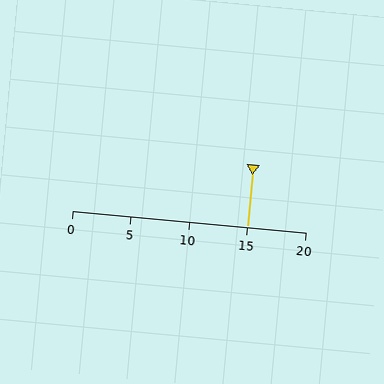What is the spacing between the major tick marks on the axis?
The major ticks are spaced 5 apart.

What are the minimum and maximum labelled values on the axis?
The axis runs from 0 to 20.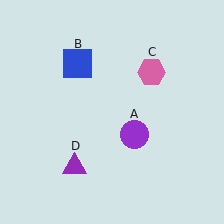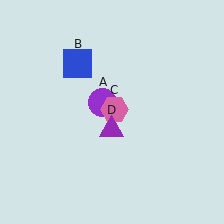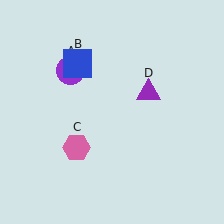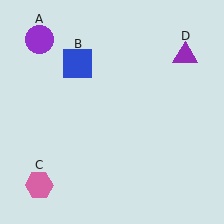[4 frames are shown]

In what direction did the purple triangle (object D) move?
The purple triangle (object D) moved up and to the right.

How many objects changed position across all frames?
3 objects changed position: purple circle (object A), pink hexagon (object C), purple triangle (object D).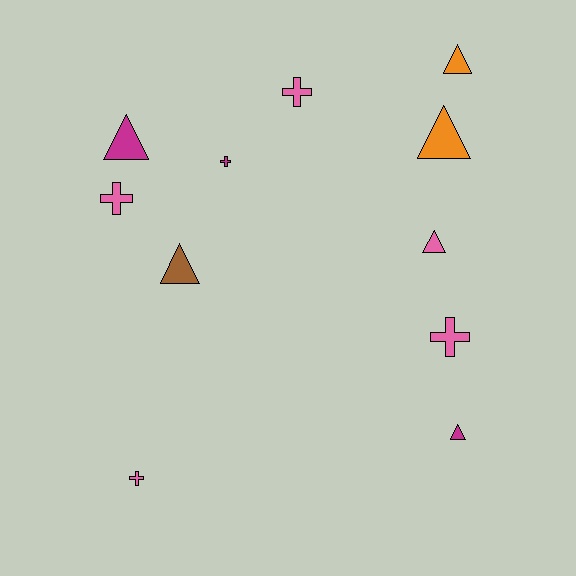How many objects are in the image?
There are 11 objects.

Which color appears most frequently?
Pink, with 5 objects.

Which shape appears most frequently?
Triangle, with 6 objects.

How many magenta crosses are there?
There is 1 magenta cross.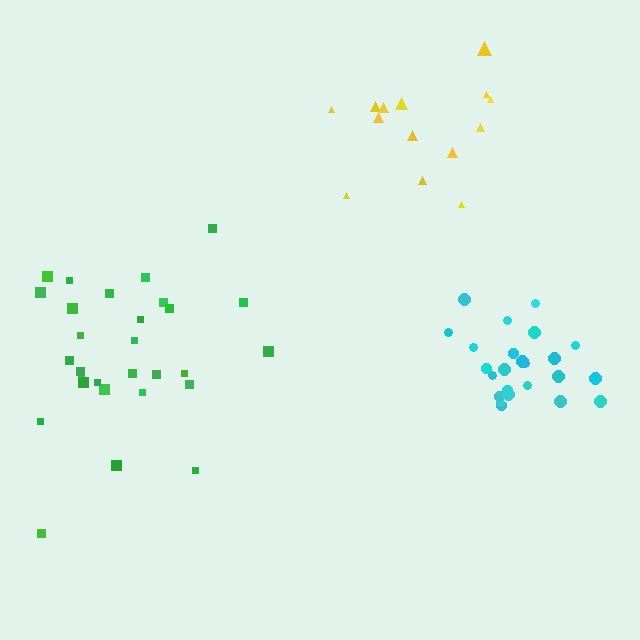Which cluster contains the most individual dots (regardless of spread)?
Green (29).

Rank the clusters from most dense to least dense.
cyan, green, yellow.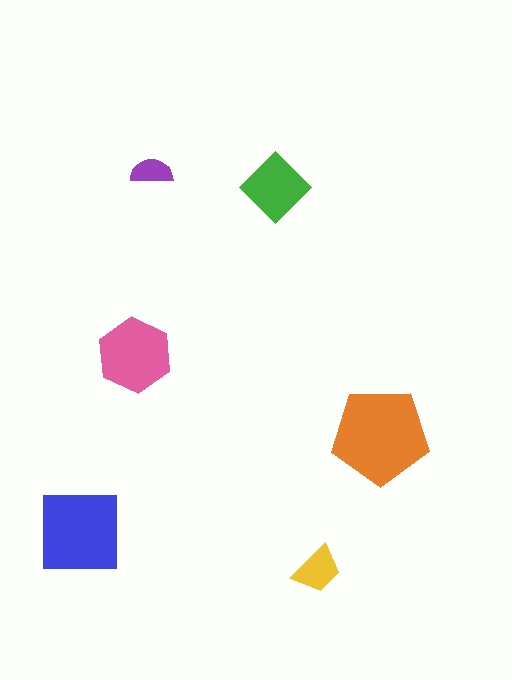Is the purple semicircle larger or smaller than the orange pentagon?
Smaller.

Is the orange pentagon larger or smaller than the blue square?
Larger.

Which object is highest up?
The purple semicircle is topmost.